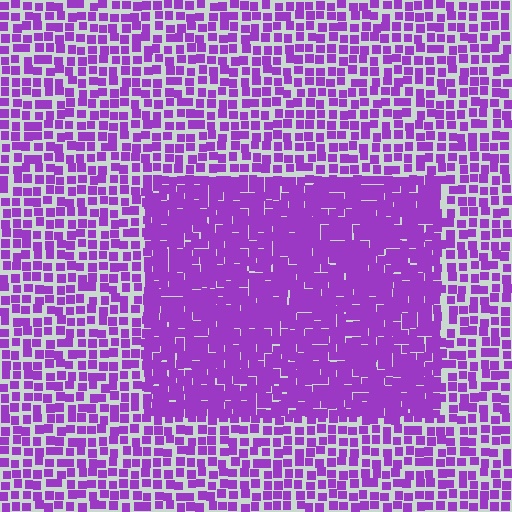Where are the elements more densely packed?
The elements are more densely packed inside the rectangle boundary.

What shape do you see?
I see a rectangle.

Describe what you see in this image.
The image contains small purple elements arranged at two different densities. A rectangle-shaped region is visible where the elements are more densely packed than the surrounding area.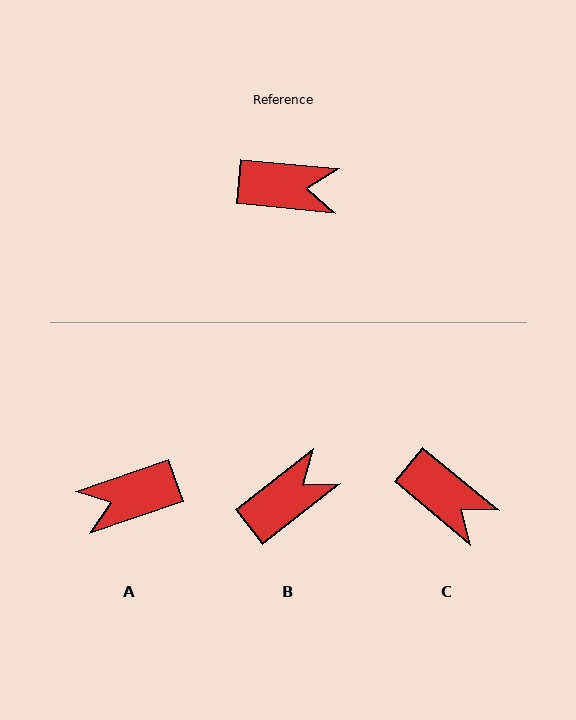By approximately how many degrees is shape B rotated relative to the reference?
Approximately 43 degrees counter-clockwise.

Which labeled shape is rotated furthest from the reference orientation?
A, about 156 degrees away.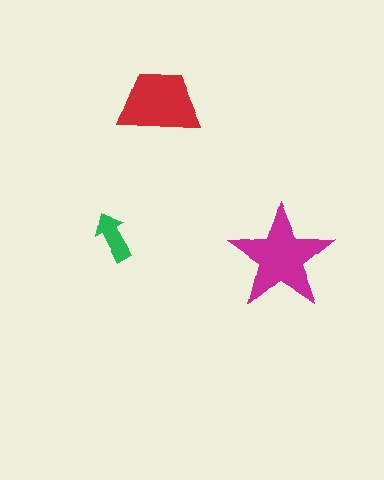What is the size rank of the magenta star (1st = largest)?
1st.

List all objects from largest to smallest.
The magenta star, the red trapezoid, the green arrow.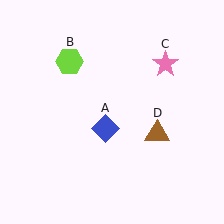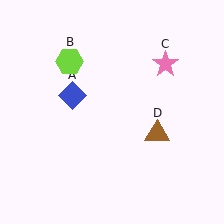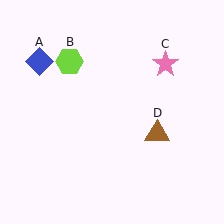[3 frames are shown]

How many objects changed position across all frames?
1 object changed position: blue diamond (object A).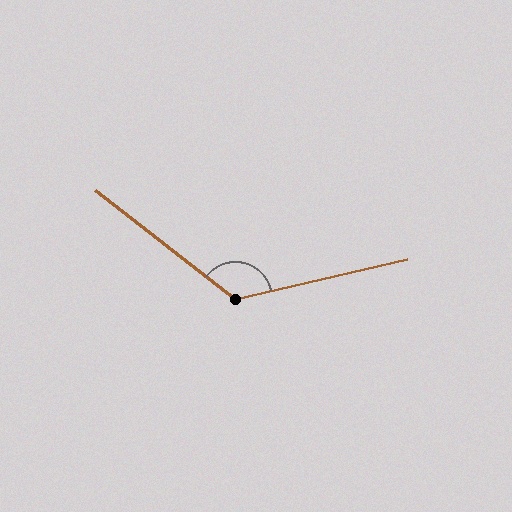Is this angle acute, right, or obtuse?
It is obtuse.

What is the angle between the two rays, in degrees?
Approximately 129 degrees.